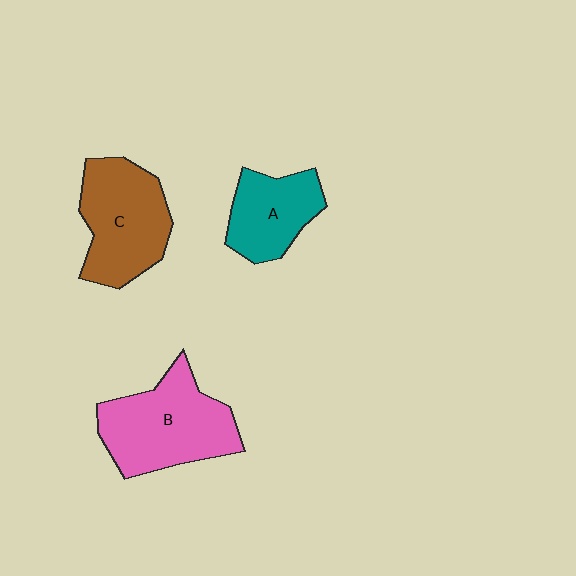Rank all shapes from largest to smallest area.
From largest to smallest: B (pink), C (brown), A (teal).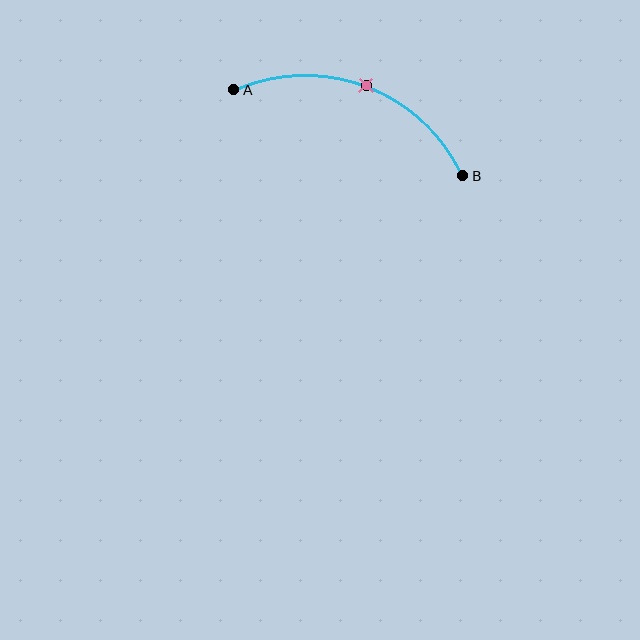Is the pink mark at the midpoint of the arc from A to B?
Yes. The pink mark lies on the arc at equal arc-length from both A and B — it is the arc midpoint.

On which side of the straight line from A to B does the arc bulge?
The arc bulges above the straight line connecting A and B.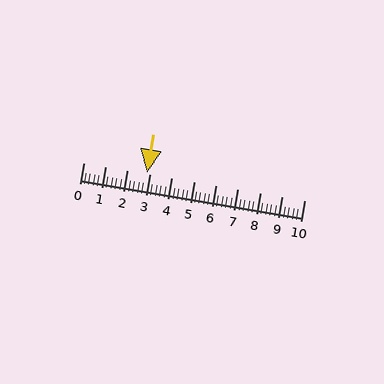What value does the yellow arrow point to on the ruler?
The yellow arrow points to approximately 2.9.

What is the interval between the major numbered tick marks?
The major tick marks are spaced 1 units apart.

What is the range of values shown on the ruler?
The ruler shows values from 0 to 10.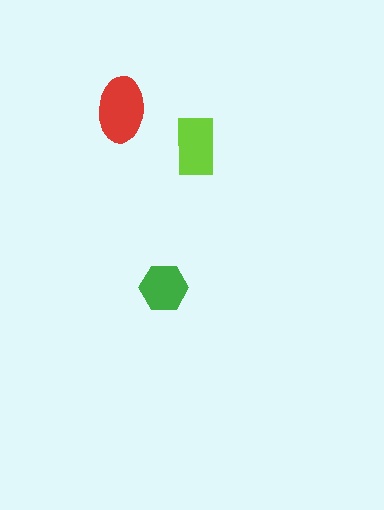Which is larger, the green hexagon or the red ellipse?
The red ellipse.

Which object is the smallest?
The green hexagon.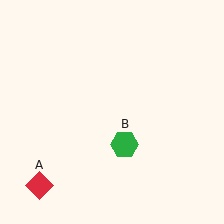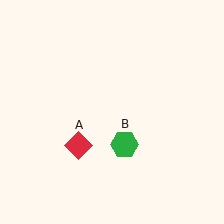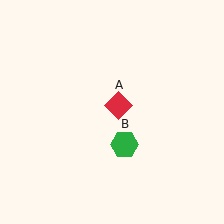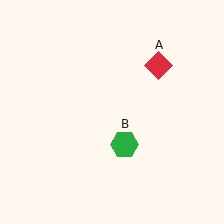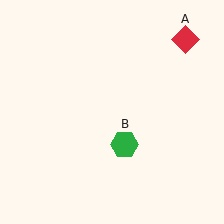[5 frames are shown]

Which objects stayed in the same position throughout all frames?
Green hexagon (object B) remained stationary.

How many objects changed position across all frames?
1 object changed position: red diamond (object A).